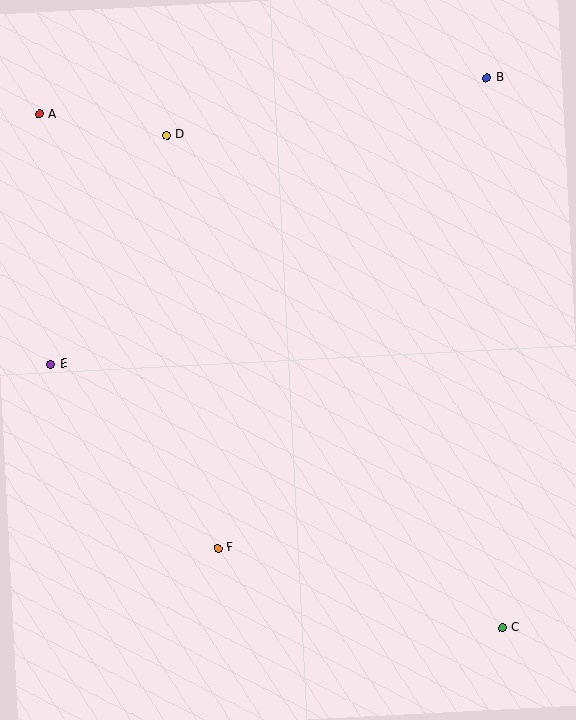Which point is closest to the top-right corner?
Point B is closest to the top-right corner.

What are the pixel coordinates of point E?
Point E is at (51, 364).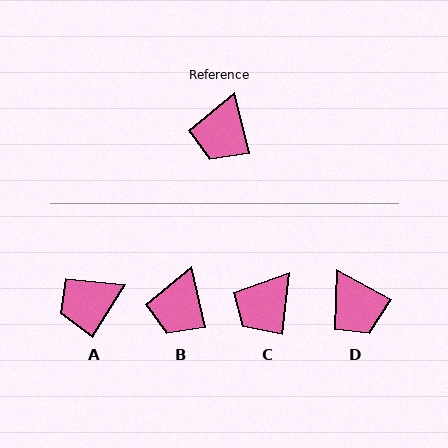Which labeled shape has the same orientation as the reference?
B.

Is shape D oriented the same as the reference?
No, it is off by about 48 degrees.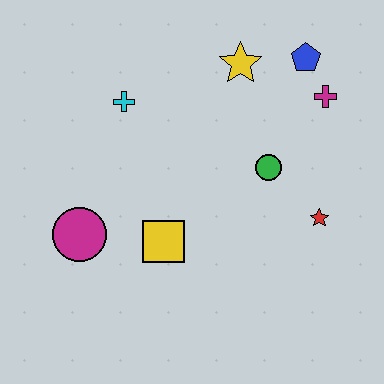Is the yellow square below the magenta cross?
Yes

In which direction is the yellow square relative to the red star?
The yellow square is to the left of the red star.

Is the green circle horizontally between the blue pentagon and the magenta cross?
No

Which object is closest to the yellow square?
The magenta circle is closest to the yellow square.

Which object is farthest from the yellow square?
The blue pentagon is farthest from the yellow square.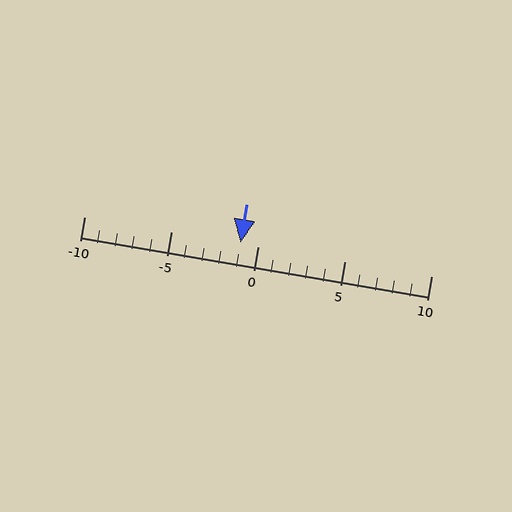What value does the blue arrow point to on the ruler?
The blue arrow points to approximately -1.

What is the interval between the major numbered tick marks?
The major tick marks are spaced 5 units apart.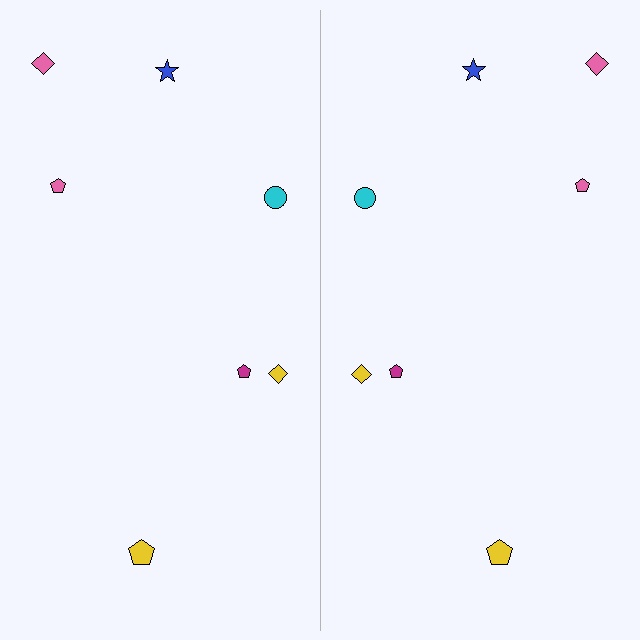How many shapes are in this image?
There are 14 shapes in this image.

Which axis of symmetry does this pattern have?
The pattern has a vertical axis of symmetry running through the center of the image.